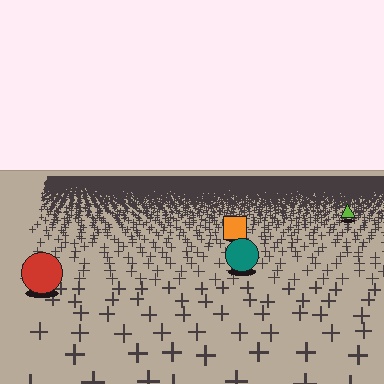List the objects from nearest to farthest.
From nearest to farthest: the red circle, the teal circle, the orange square, the lime triangle.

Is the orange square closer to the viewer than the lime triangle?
Yes. The orange square is closer — you can tell from the texture gradient: the ground texture is coarser near it.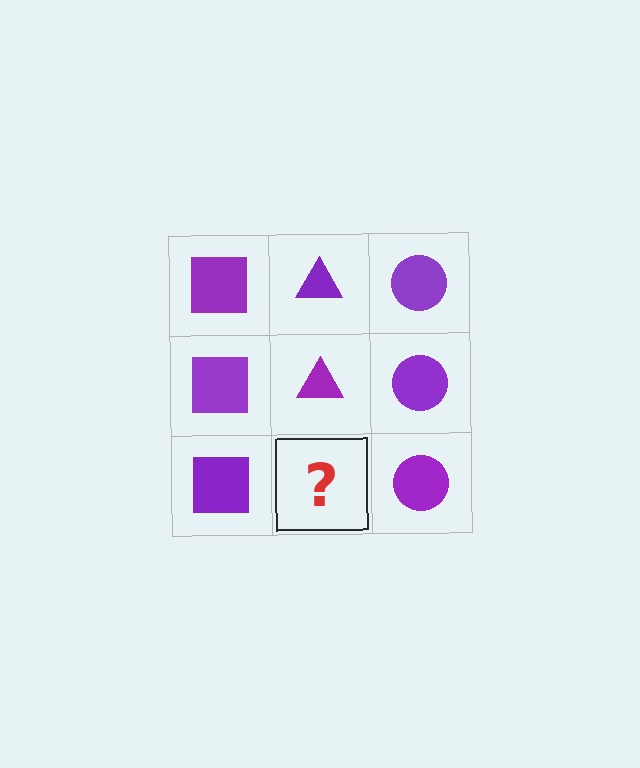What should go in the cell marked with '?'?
The missing cell should contain a purple triangle.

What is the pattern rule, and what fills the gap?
The rule is that each column has a consistent shape. The gap should be filled with a purple triangle.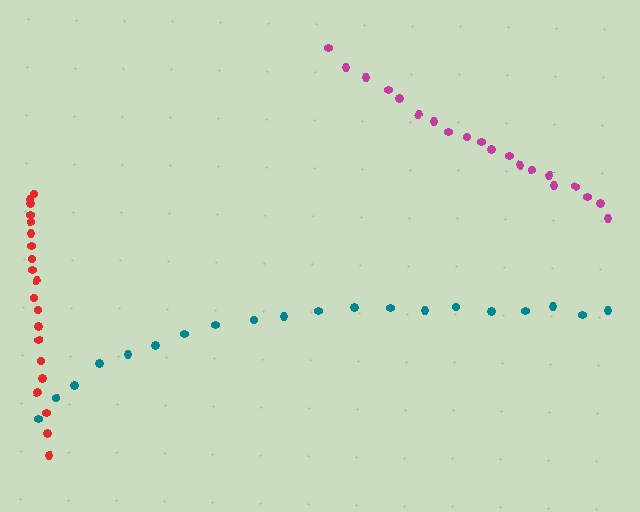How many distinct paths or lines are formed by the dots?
There are 3 distinct paths.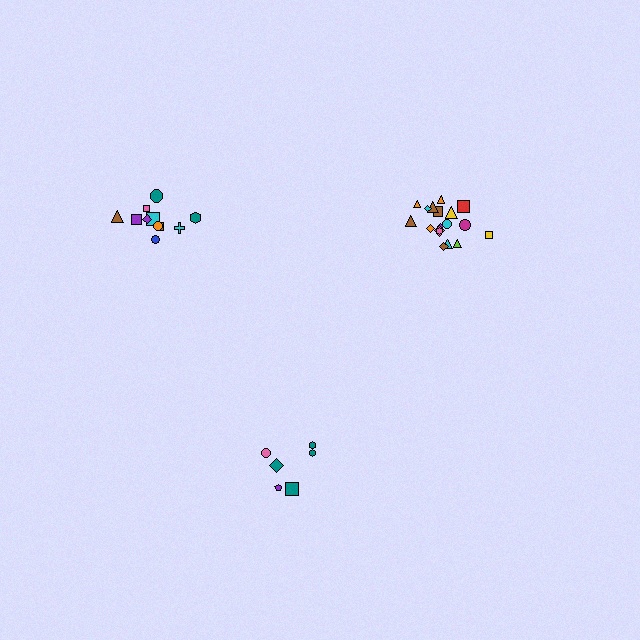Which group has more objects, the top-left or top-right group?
The top-right group.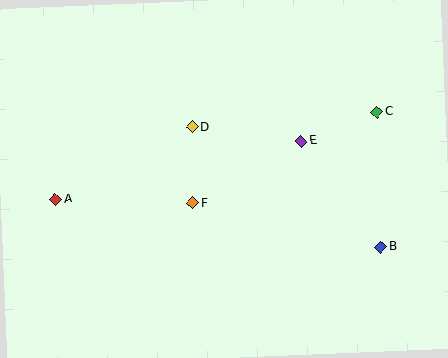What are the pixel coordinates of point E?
Point E is at (301, 141).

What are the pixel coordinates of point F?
Point F is at (193, 203).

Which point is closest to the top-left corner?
Point A is closest to the top-left corner.